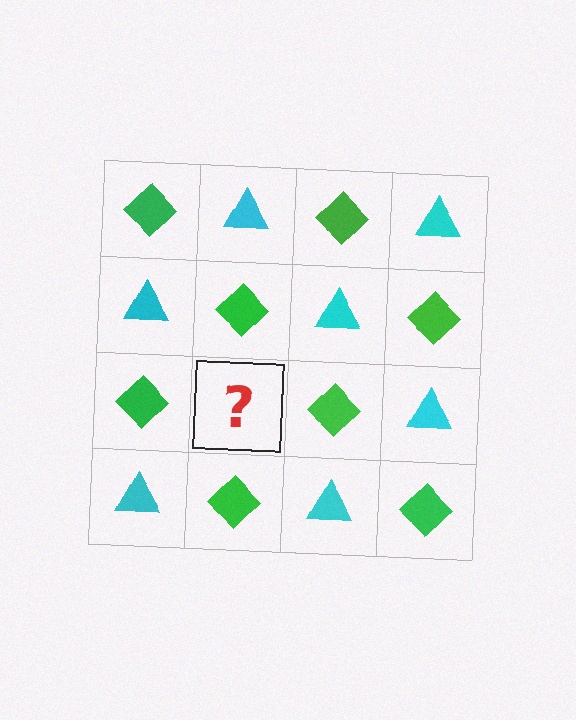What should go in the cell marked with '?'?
The missing cell should contain a cyan triangle.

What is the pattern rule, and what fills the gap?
The rule is that it alternates green diamond and cyan triangle in a checkerboard pattern. The gap should be filled with a cyan triangle.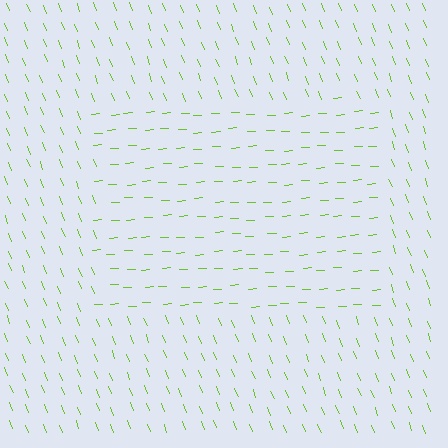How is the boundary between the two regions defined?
The boundary is defined purely by a change in line orientation (approximately 72 degrees difference). All lines are the same color and thickness.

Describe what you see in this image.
The image is filled with small lime line segments. A rectangle region in the image has lines oriented differently from the surrounding lines, creating a visible texture boundary.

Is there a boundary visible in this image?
Yes, there is a texture boundary formed by a change in line orientation.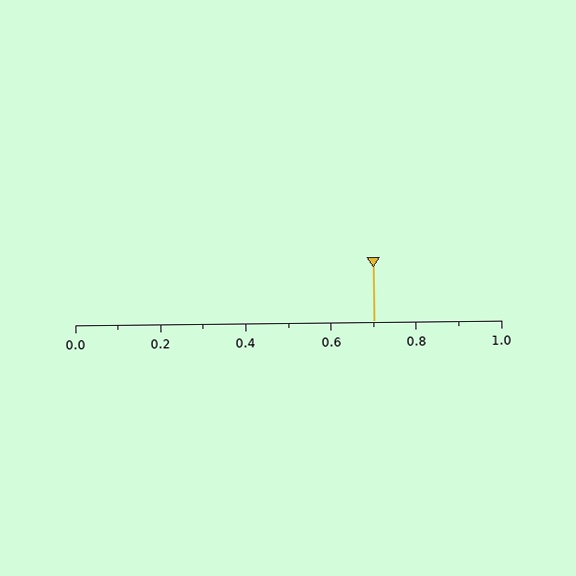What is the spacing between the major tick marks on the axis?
The major ticks are spaced 0.2 apart.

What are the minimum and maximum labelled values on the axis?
The axis runs from 0.0 to 1.0.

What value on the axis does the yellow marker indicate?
The marker indicates approximately 0.7.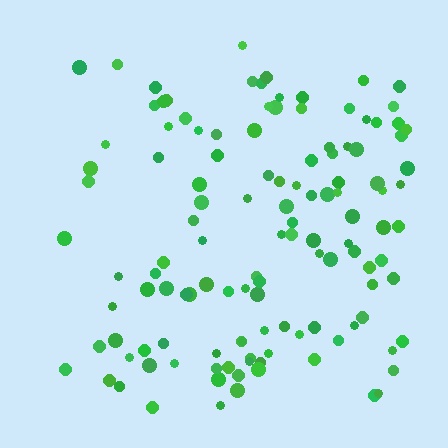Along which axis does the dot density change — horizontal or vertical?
Horizontal.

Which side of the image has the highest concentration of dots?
The right.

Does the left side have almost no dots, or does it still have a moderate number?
Still a moderate number, just noticeably fewer than the right.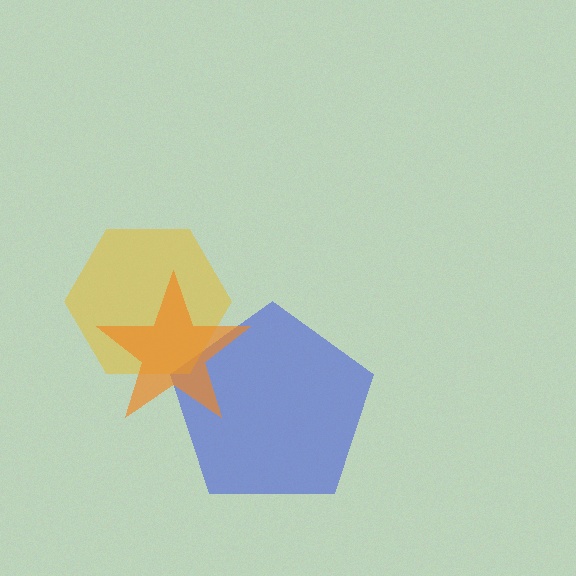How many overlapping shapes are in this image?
There are 3 overlapping shapes in the image.